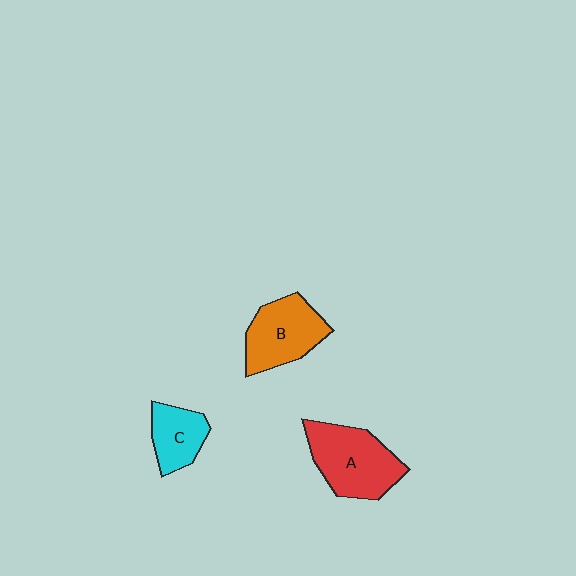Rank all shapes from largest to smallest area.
From largest to smallest: A (red), B (orange), C (cyan).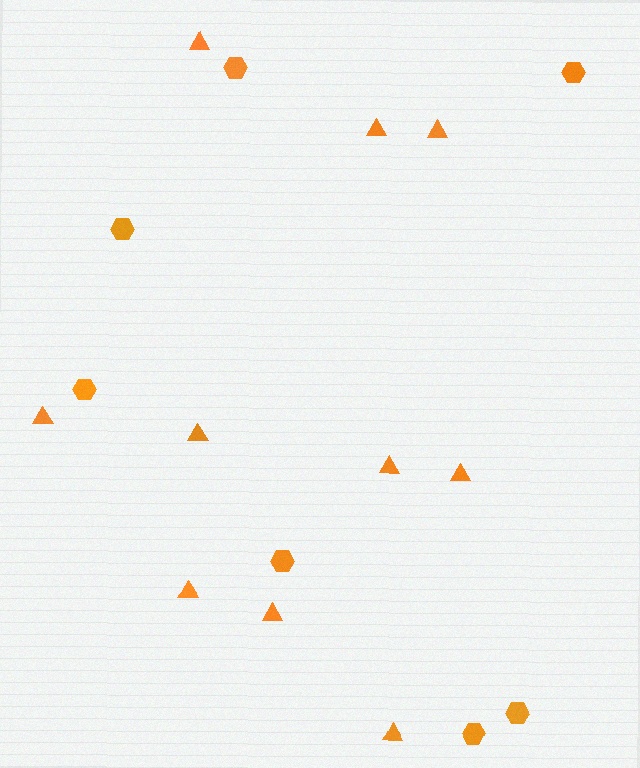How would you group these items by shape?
There are 2 groups: one group of hexagons (7) and one group of triangles (10).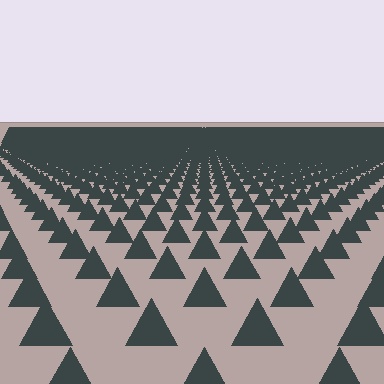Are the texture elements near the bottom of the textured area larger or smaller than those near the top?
Larger. Near the bottom, elements are closer to the viewer and appear at a bigger on-screen size.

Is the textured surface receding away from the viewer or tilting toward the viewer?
The surface is receding away from the viewer. Texture elements get smaller and denser toward the top.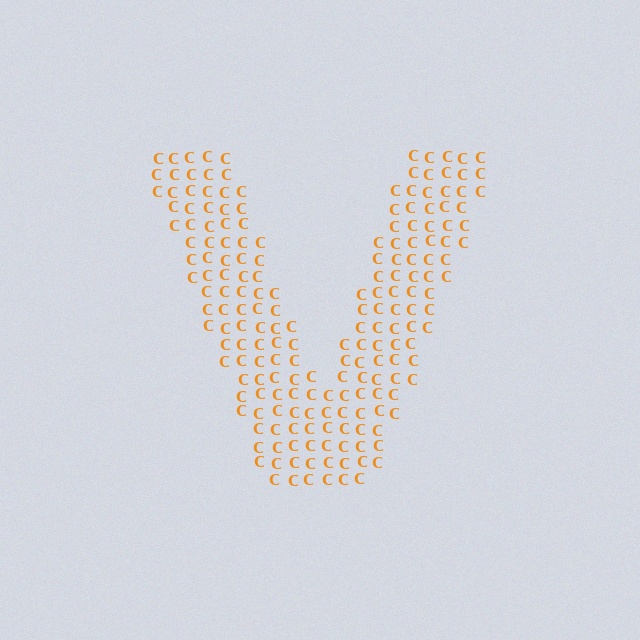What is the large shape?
The large shape is the letter V.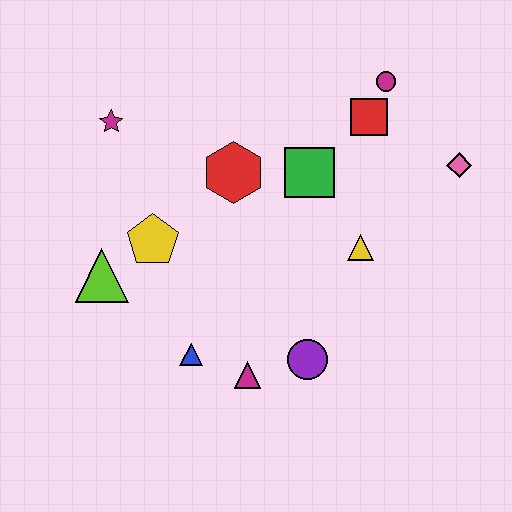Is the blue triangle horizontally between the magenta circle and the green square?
No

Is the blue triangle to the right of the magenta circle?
No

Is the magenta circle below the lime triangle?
No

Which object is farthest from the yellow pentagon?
The pink diamond is farthest from the yellow pentagon.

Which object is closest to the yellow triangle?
The green square is closest to the yellow triangle.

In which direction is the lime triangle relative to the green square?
The lime triangle is to the left of the green square.